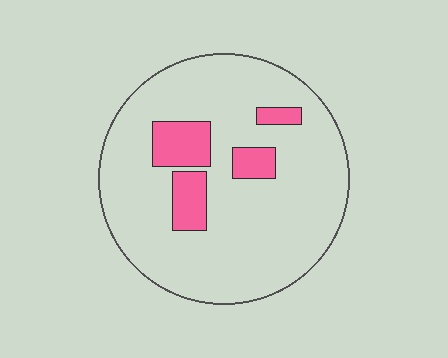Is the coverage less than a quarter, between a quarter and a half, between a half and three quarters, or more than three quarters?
Less than a quarter.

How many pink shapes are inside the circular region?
4.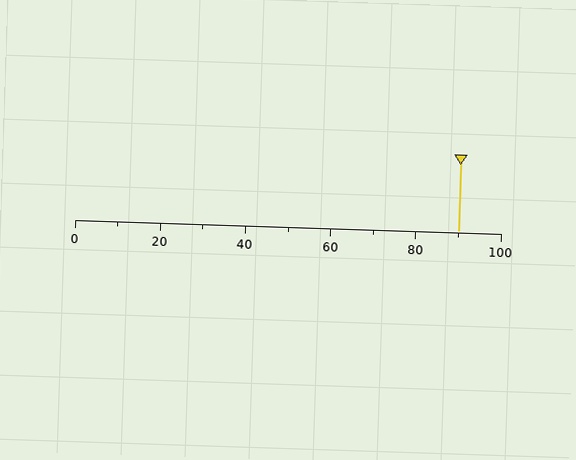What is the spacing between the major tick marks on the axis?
The major ticks are spaced 20 apart.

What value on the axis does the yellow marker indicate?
The marker indicates approximately 90.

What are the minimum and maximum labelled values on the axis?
The axis runs from 0 to 100.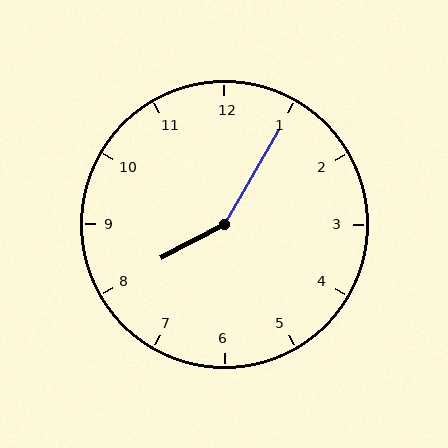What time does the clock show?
8:05.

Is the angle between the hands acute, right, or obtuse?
It is obtuse.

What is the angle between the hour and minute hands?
Approximately 148 degrees.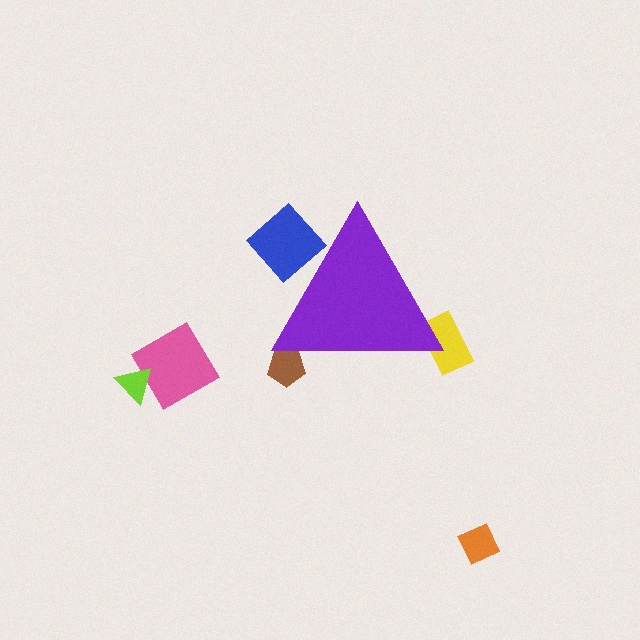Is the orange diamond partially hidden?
No, the orange diamond is fully visible.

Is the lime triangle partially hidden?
No, the lime triangle is fully visible.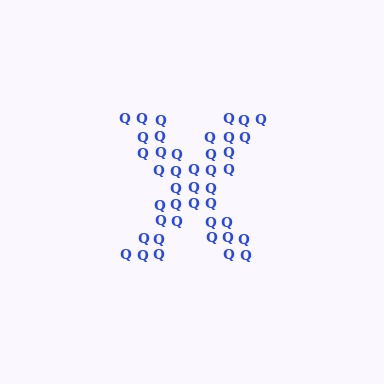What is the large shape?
The large shape is the letter X.